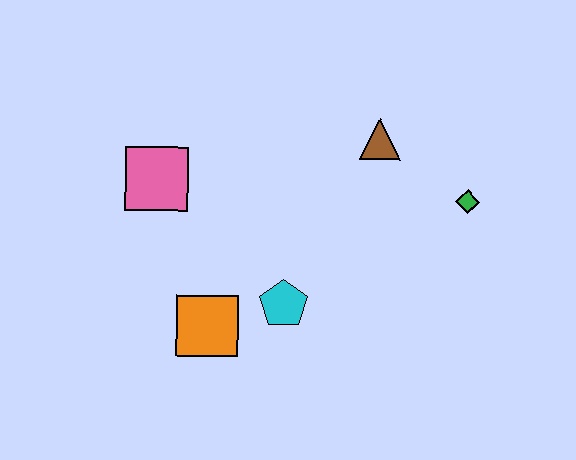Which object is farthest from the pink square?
The green diamond is farthest from the pink square.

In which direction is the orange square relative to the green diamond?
The orange square is to the left of the green diamond.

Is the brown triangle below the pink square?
No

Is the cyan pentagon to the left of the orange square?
No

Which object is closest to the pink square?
The orange square is closest to the pink square.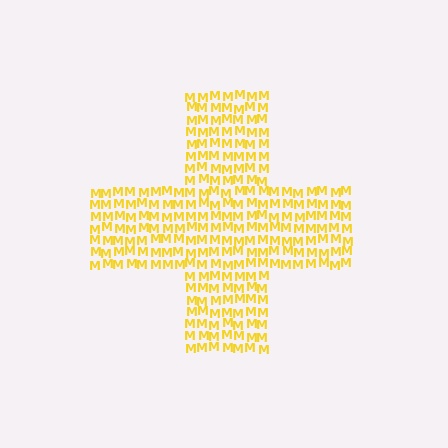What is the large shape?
The large shape is a cross.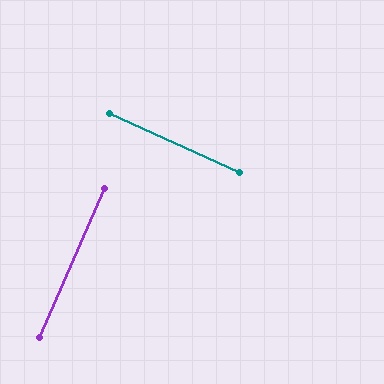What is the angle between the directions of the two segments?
Approximately 89 degrees.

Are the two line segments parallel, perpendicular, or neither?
Perpendicular — they meet at approximately 89°.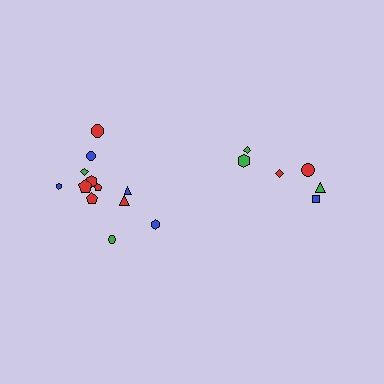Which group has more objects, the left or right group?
The left group.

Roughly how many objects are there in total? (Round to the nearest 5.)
Roughly 20 objects in total.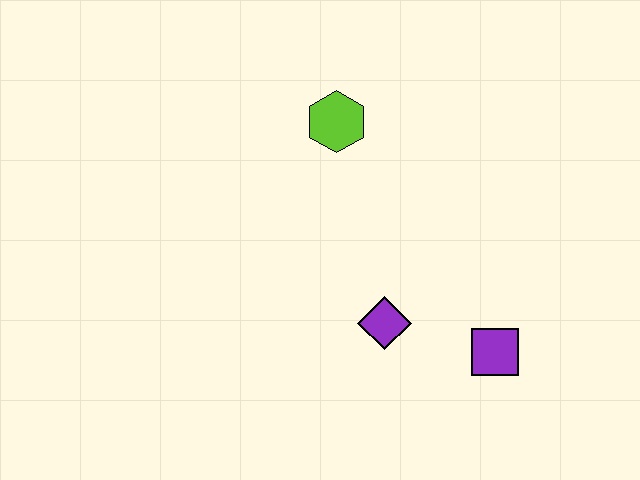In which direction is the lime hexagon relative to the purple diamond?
The lime hexagon is above the purple diamond.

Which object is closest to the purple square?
The purple diamond is closest to the purple square.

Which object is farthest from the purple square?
The lime hexagon is farthest from the purple square.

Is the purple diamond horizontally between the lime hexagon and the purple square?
Yes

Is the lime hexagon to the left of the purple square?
Yes